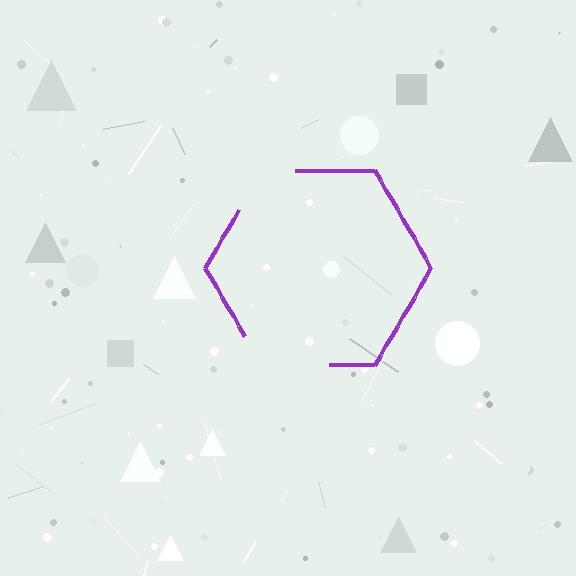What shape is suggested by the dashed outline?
The dashed outline suggests a hexagon.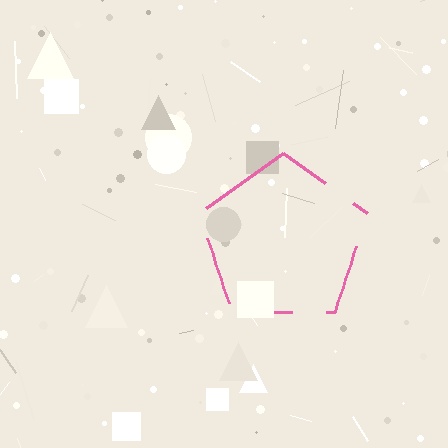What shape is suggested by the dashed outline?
The dashed outline suggests a pentagon.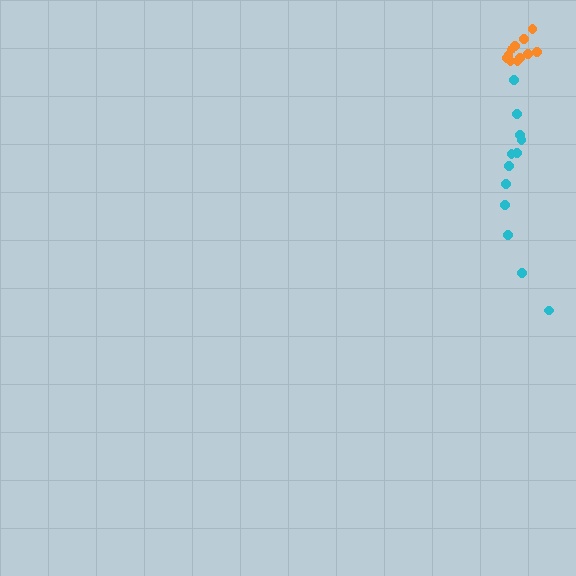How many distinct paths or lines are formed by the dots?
There are 2 distinct paths.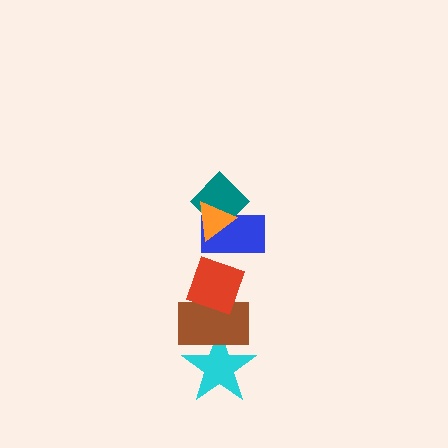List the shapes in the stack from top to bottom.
From top to bottom: the orange triangle, the teal diamond, the blue rectangle, the red diamond, the brown rectangle, the cyan star.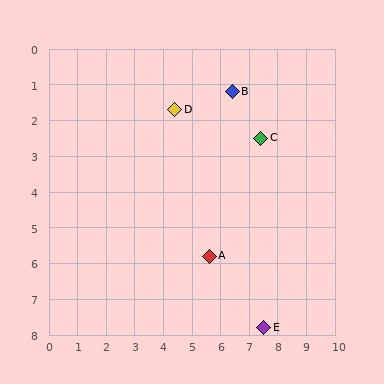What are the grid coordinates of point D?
Point D is at approximately (4.4, 1.7).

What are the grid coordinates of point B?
Point B is at approximately (6.4, 1.2).